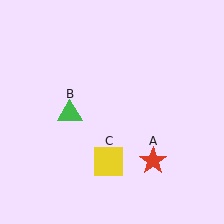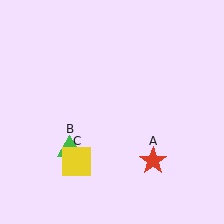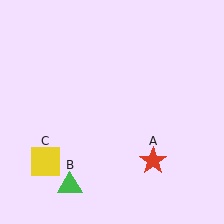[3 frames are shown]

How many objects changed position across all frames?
2 objects changed position: green triangle (object B), yellow square (object C).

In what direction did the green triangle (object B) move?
The green triangle (object B) moved down.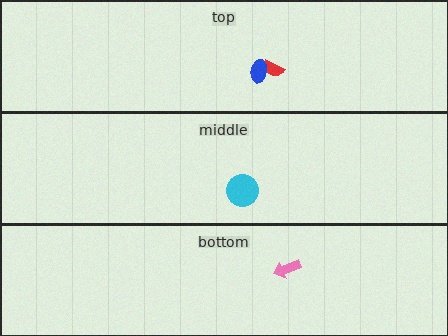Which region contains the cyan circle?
The middle region.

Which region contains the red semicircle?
The top region.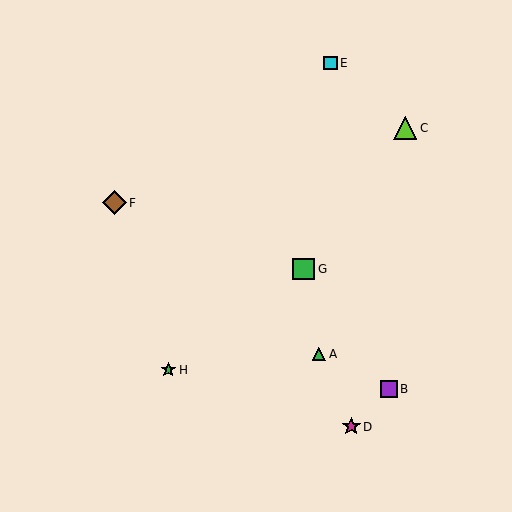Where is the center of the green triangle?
The center of the green triangle is at (319, 354).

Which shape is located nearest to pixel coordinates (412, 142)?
The lime triangle (labeled C) at (405, 128) is nearest to that location.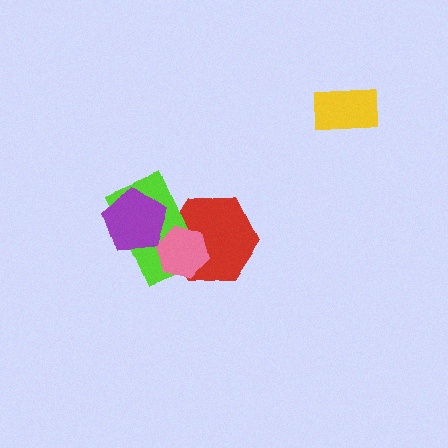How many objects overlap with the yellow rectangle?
0 objects overlap with the yellow rectangle.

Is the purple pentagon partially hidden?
No, no other shape covers it.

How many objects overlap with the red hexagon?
2 objects overlap with the red hexagon.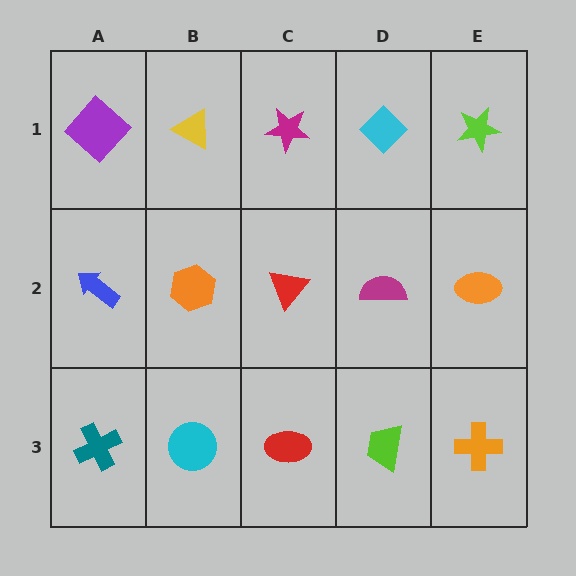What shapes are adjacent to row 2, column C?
A magenta star (row 1, column C), a red ellipse (row 3, column C), an orange hexagon (row 2, column B), a magenta semicircle (row 2, column D).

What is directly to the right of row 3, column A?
A cyan circle.